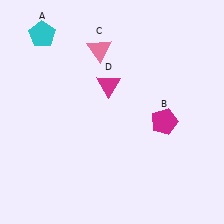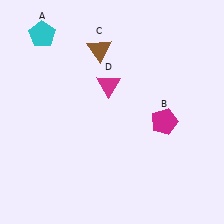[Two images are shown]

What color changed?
The triangle (C) changed from pink in Image 1 to brown in Image 2.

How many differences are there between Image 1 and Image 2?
There is 1 difference between the two images.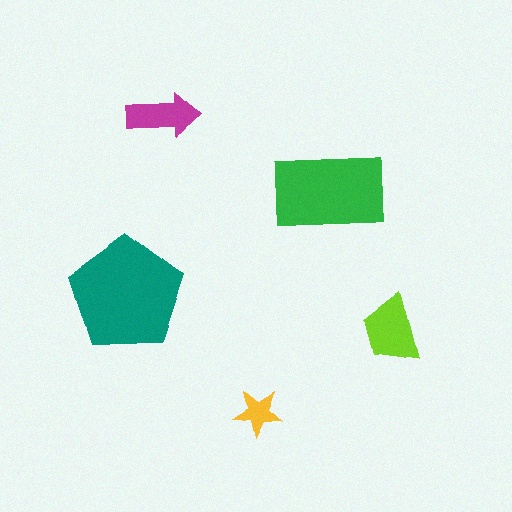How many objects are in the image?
There are 5 objects in the image.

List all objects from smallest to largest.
The yellow star, the magenta arrow, the lime trapezoid, the green rectangle, the teal pentagon.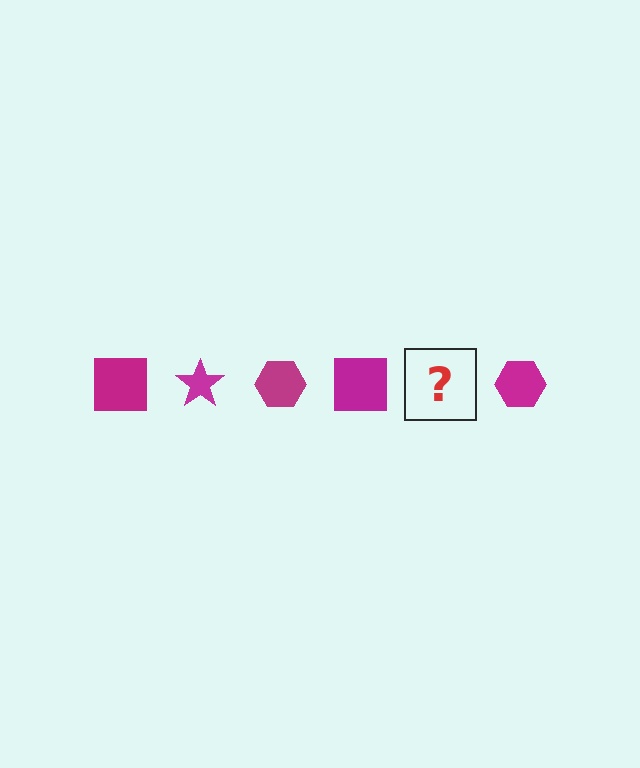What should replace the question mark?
The question mark should be replaced with a magenta star.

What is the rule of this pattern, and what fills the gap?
The rule is that the pattern cycles through square, star, hexagon shapes in magenta. The gap should be filled with a magenta star.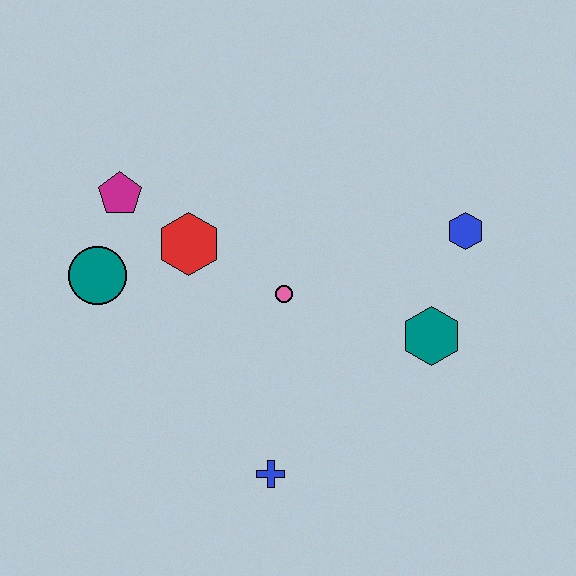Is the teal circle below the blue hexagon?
Yes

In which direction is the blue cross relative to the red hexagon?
The blue cross is below the red hexagon.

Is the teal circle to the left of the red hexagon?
Yes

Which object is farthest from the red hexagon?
The blue hexagon is farthest from the red hexagon.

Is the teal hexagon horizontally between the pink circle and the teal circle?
No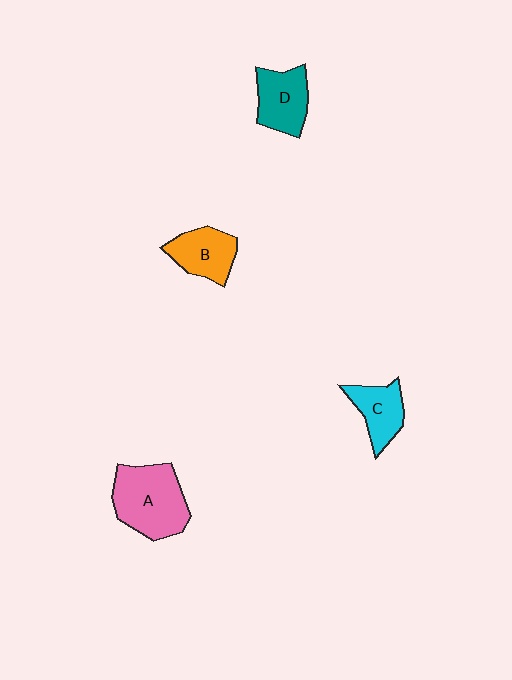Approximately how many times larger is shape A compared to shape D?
Approximately 1.5 times.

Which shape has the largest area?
Shape A (pink).